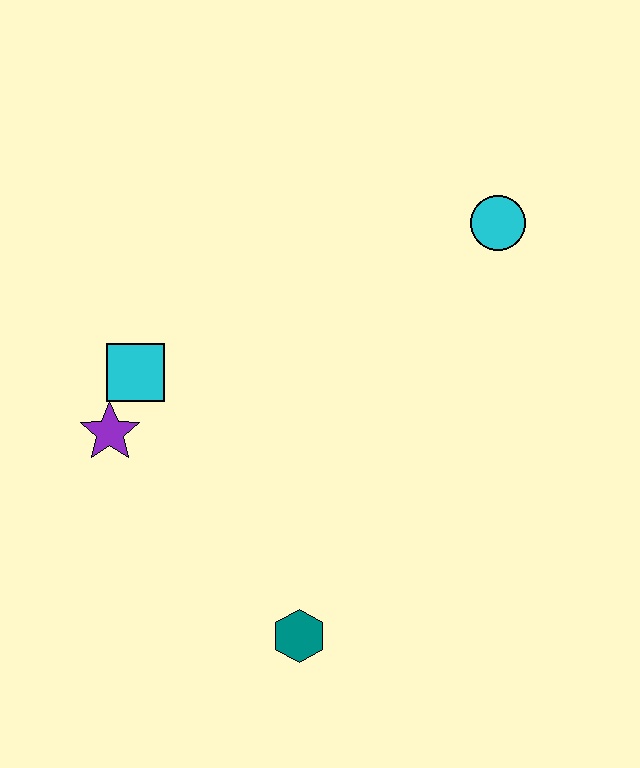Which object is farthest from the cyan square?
The cyan circle is farthest from the cyan square.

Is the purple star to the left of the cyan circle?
Yes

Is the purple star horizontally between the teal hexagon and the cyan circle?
No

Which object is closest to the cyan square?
The purple star is closest to the cyan square.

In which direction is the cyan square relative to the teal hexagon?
The cyan square is above the teal hexagon.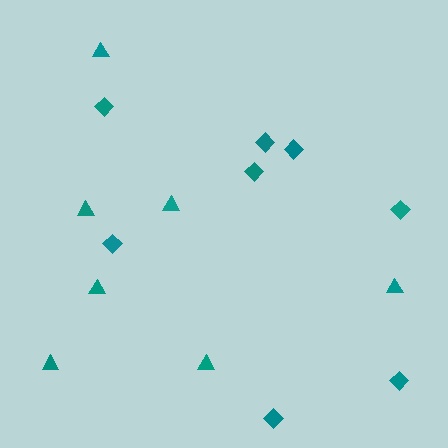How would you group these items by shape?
There are 2 groups: one group of triangles (7) and one group of diamonds (8).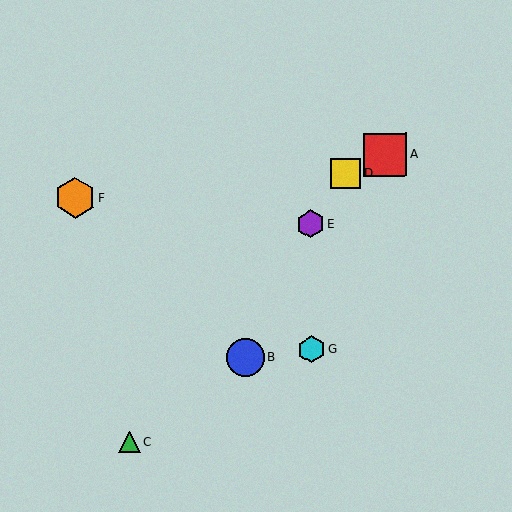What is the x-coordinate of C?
Object C is at x≈129.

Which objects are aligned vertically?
Objects E, G are aligned vertically.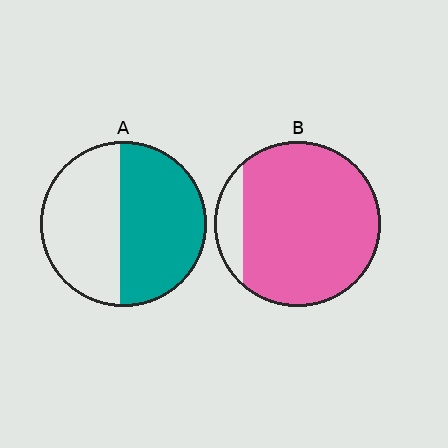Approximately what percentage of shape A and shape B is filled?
A is approximately 55% and B is approximately 90%.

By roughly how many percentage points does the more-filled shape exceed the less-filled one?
By roughly 35 percentage points (B over A).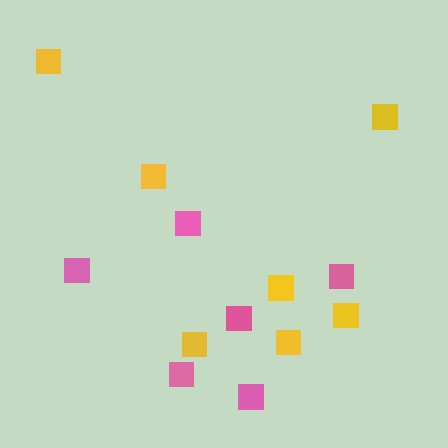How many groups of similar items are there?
There are 2 groups: one group of yellow squares (7) and one group of pink squares (6).